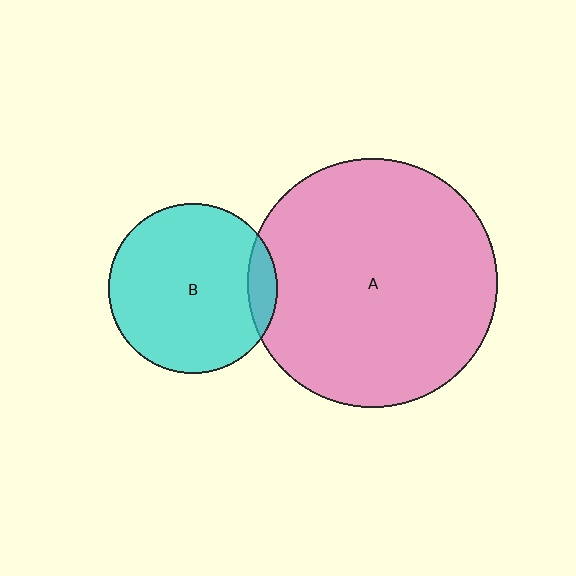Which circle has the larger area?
Circle A (pink).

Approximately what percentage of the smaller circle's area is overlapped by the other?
Approximately 10%.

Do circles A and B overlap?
Yes.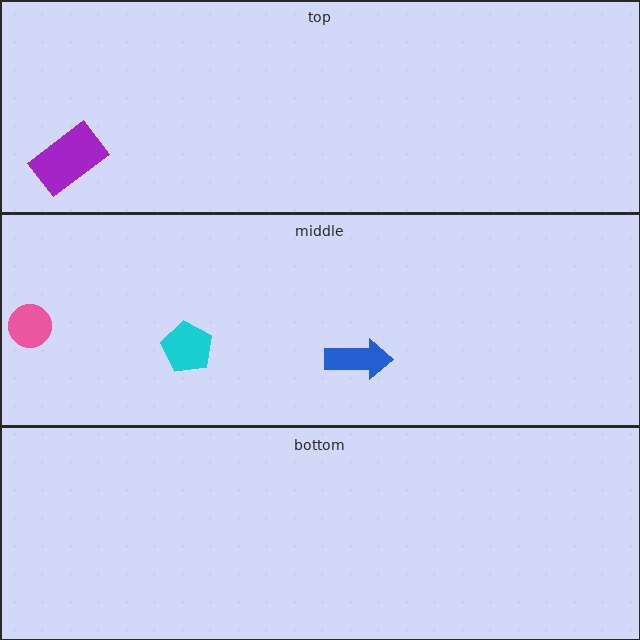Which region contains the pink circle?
The middle region.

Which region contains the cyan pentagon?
The middle region.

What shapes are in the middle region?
The blue arrow, the pink circle, the cyan pentagon.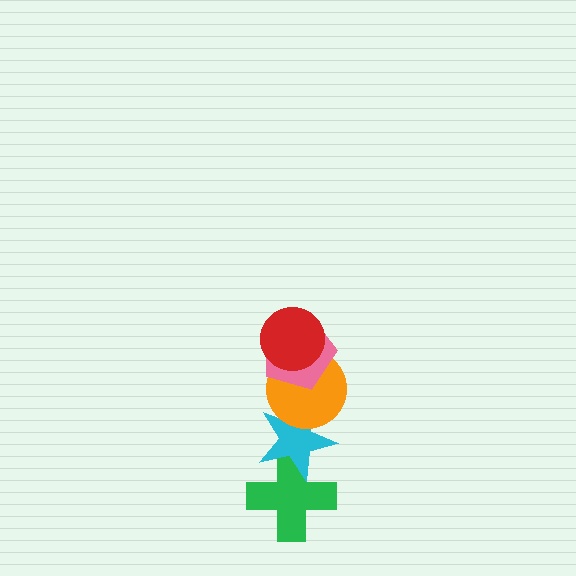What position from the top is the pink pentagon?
The pink pentagon is 2nd from the top.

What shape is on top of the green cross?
The cyan star is on top of the green cross.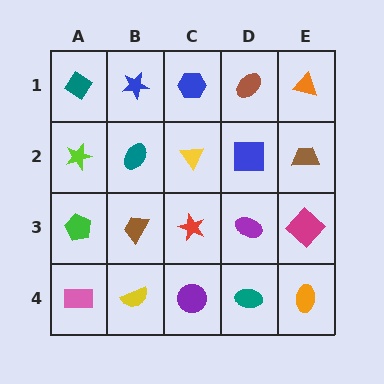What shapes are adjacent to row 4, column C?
A red star (row 3, column C), a yellow semicircle (row 4, column B), a teal ellipse (row 4, column D).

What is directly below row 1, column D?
A blue square.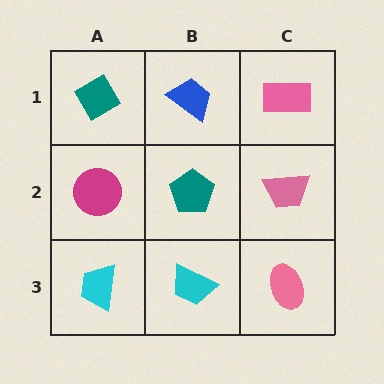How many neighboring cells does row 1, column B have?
3.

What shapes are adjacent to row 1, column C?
A pink trapezoid (row 2, column C), a blue trapezoid (row 1, column B).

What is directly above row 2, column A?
A teal diamond.